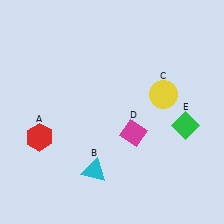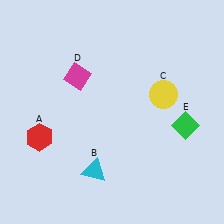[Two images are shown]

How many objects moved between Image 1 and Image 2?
1 object moved between the two images.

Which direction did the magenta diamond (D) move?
The magenta diamond (D) moved up.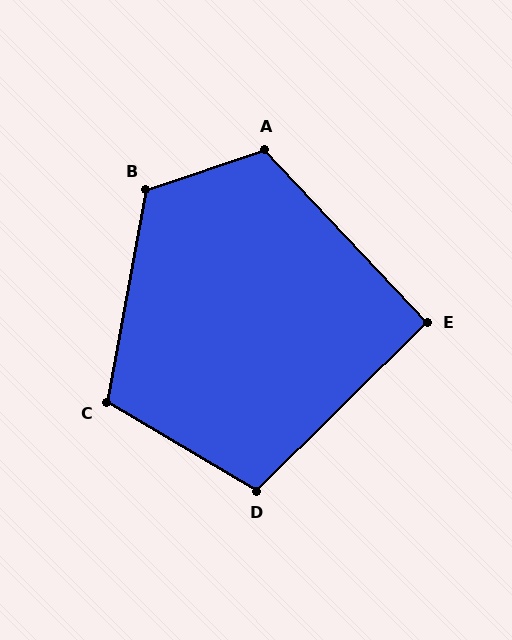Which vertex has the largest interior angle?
B, at approximately 119 degrees.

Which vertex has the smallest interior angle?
E, at approximately 92 degrees.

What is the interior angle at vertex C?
Approximately 110 degrees (obtuse).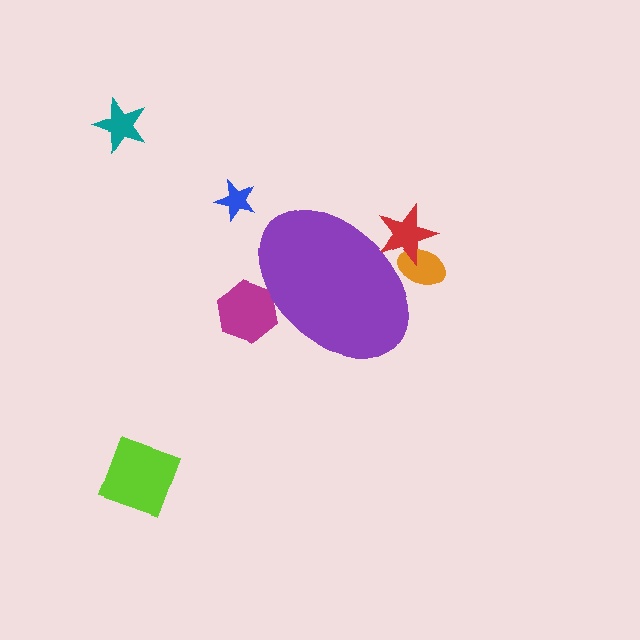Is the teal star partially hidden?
No, the teal star is fully visible.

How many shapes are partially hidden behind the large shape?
3 shapes are partially hidden.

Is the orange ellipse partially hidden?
Yes, the orange ellipse is partially hidden behind the purple ellipse.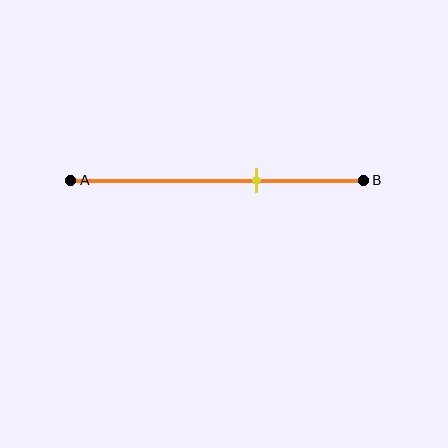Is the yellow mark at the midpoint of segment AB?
No, the mark is at about 65% from A, not at the 50% midpoint.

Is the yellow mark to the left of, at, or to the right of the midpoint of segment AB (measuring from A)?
The yellow mark is to the right of the midpoint of segment AB.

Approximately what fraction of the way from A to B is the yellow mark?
The yellow mark is approximately 65% of the way from A to B.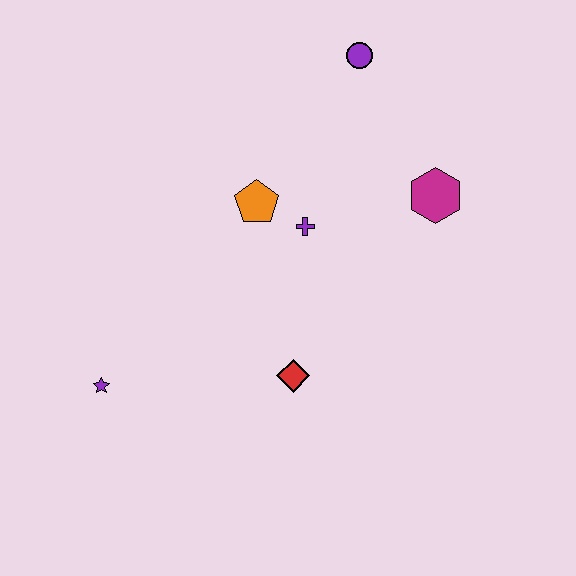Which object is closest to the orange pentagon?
The purple cross is closest to the orange pentagon.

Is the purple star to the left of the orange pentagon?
Yes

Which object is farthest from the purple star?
The purple circle is farthest from the purple star.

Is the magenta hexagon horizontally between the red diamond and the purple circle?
No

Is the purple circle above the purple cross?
Yes